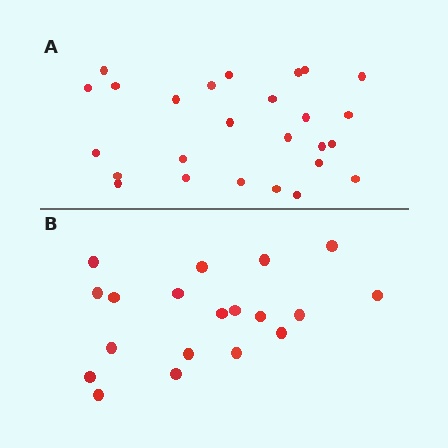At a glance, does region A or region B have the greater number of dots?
Region A (the top region) has more dots.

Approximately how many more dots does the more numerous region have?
Region A has roughly 8 or so more dots than region B.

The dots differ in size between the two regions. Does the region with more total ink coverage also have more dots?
No. Region B has more total ink coverage because its dots are larger, but region A actually contains more individual dots. Total area can be misleading — the number of items is what matters here.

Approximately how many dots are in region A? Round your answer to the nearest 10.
About 30 dots. (The exact count is 26, which rounds to 30.)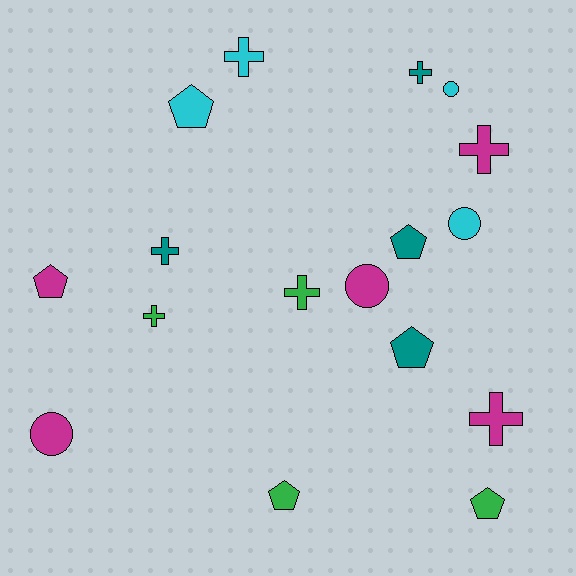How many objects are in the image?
There are 17 objects.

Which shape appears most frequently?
Cross, with 7 objects.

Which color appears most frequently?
Magenta, with 5 objects.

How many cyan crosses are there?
There is 1 cyan cross.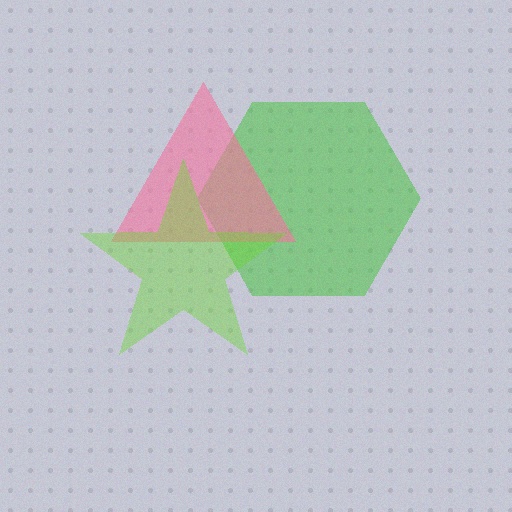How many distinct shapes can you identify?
There are 3 distinct shapes: a green hexagon, a pink triangle, a lime star.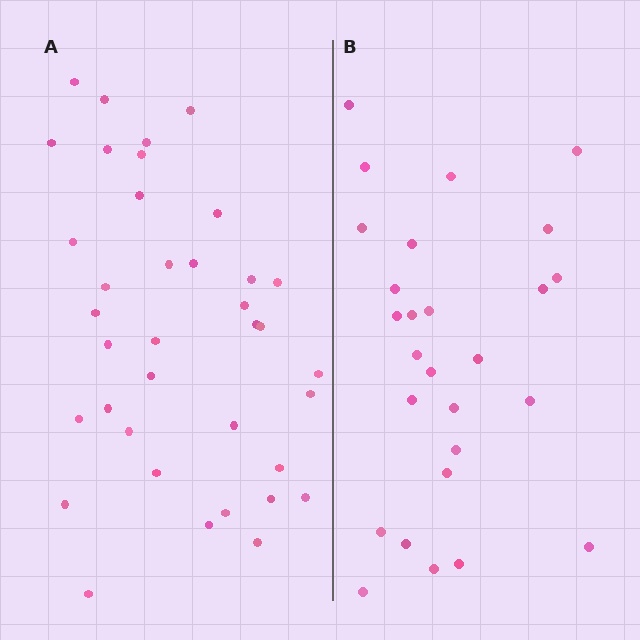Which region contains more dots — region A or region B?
Region A (the left region) has more dots.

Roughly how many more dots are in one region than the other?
Region A has roughly 10 or so more dots than region B.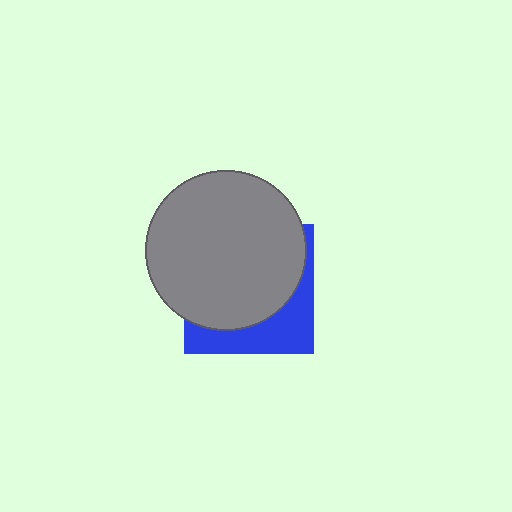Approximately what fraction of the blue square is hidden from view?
Roughly 69% of the blue square is hidden behind the gray circle.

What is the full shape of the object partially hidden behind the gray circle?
The partially hidden object is a blue square.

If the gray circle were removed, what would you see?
You would see the complete blue square.